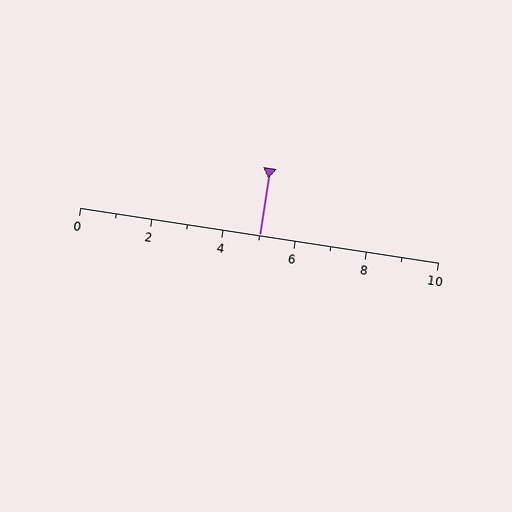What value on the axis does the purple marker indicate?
The marker indicates approximately 5.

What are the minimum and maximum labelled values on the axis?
The axis runs from 0 to 10.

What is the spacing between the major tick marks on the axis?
The major ticks are spaced 2 apart.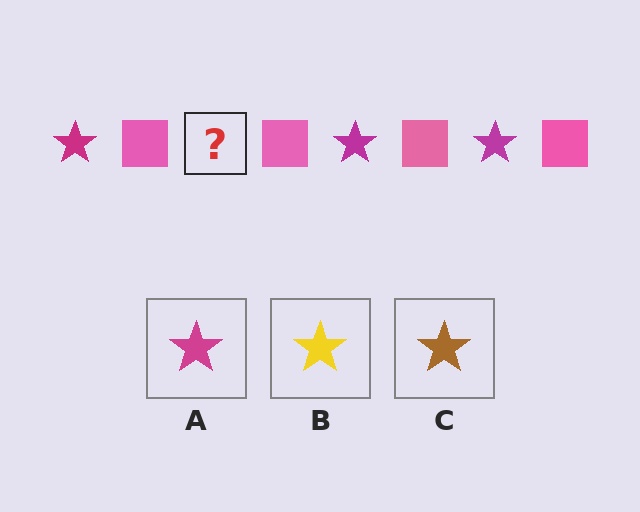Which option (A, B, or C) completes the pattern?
A.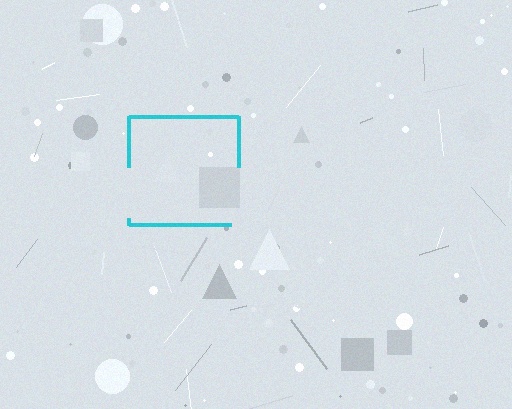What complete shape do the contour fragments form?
The contour fragments form a square.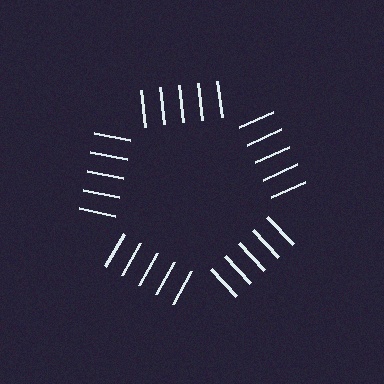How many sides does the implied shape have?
5 sides — the line-ends trace a pentagon.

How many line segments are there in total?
25 — 5 along each of the 5 edges.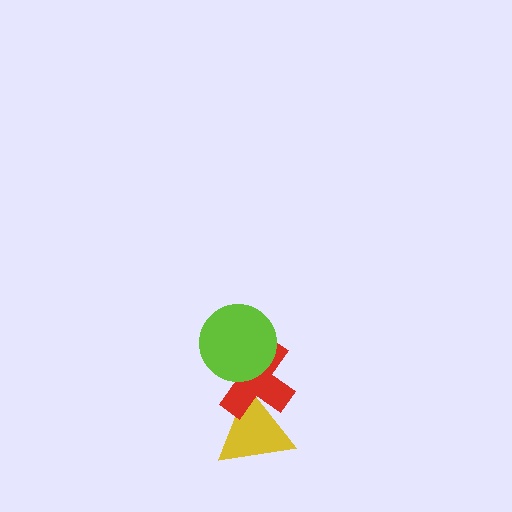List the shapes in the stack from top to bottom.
From top to bottom: the lime circle, the red cross, the yellow triangle.